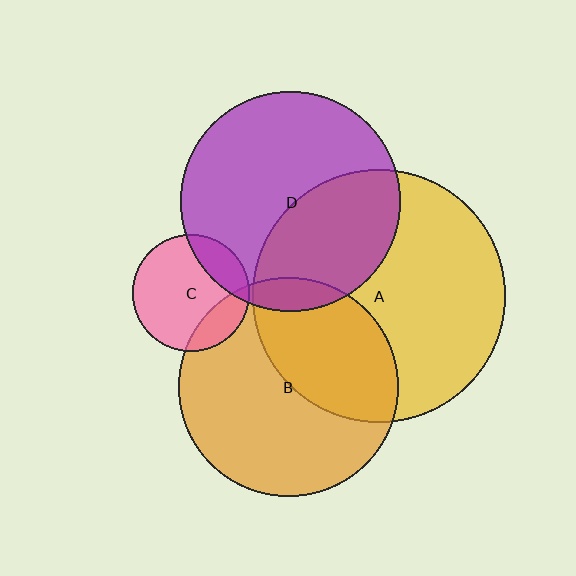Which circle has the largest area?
Circle A (yellow).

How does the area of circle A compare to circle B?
Approximately 1.3 times.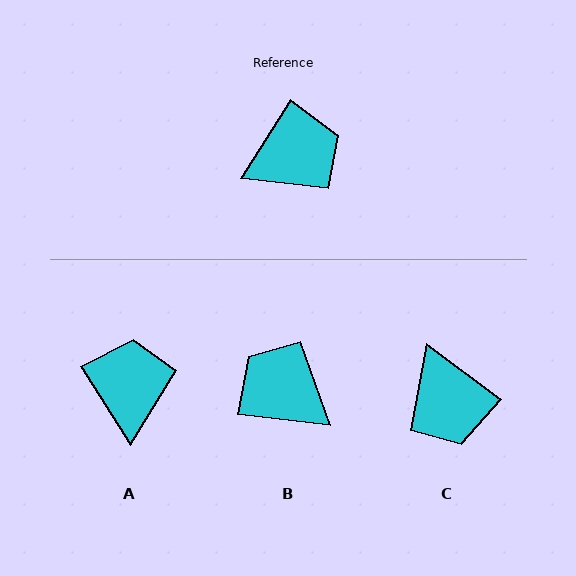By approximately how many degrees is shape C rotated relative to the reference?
Approximately 94 degrees clockwise.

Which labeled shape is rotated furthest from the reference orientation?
B, about 116 degrees away.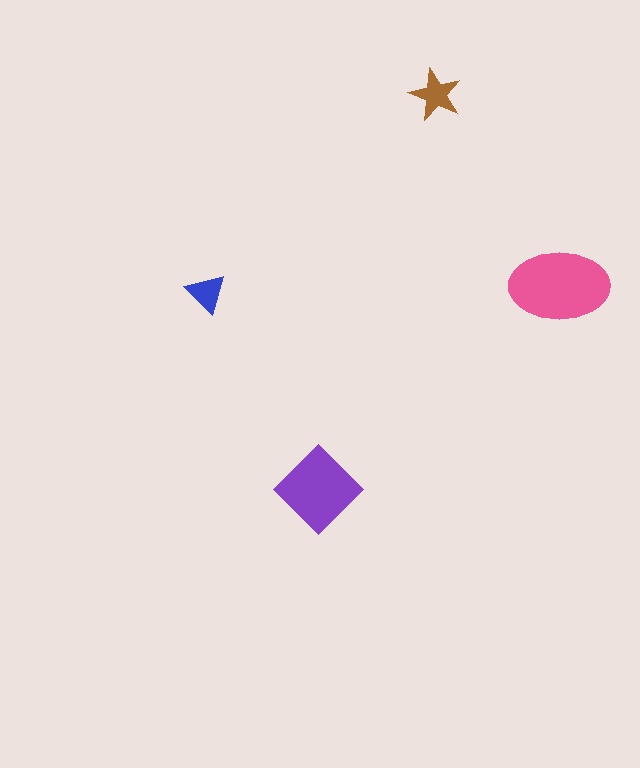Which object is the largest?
The pink ellipse.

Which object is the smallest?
The blue triangle.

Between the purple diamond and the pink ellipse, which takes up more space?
The pink ellipse.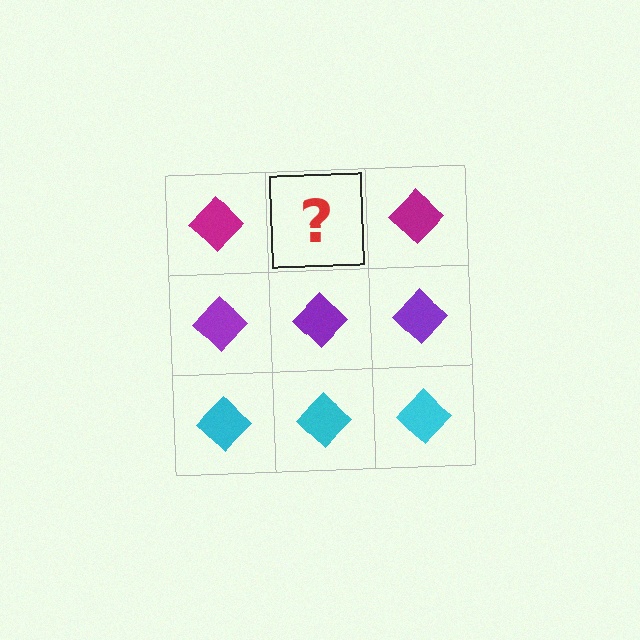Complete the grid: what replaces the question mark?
The question mark should be replaced with a magenta diamond.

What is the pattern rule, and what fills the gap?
The rule is that each row has a consistent color. The gap should be filled with a magenta diamond.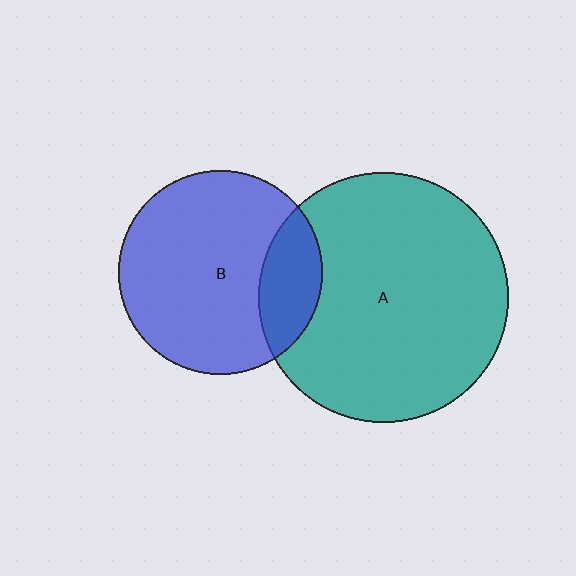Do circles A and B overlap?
Yes.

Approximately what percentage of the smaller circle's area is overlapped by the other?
Approximately 20%.